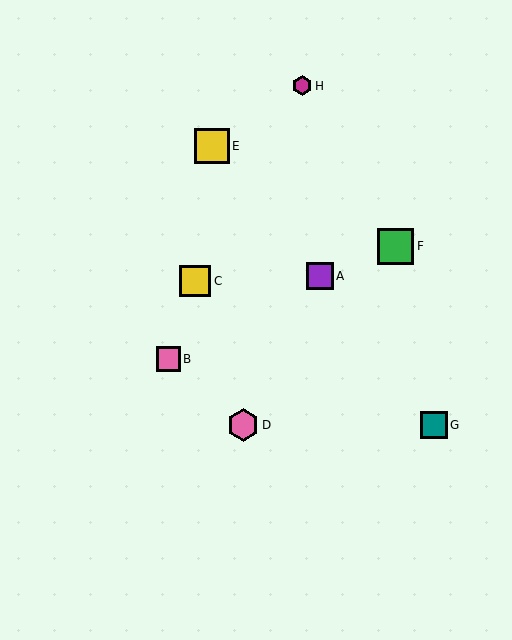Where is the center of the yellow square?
The center of the yellow square is at (212, 146).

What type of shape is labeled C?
Shape C is a yellow square.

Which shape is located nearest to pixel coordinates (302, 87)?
The magenta hexagon (labeled H) at (302, 86) is nearest to that location.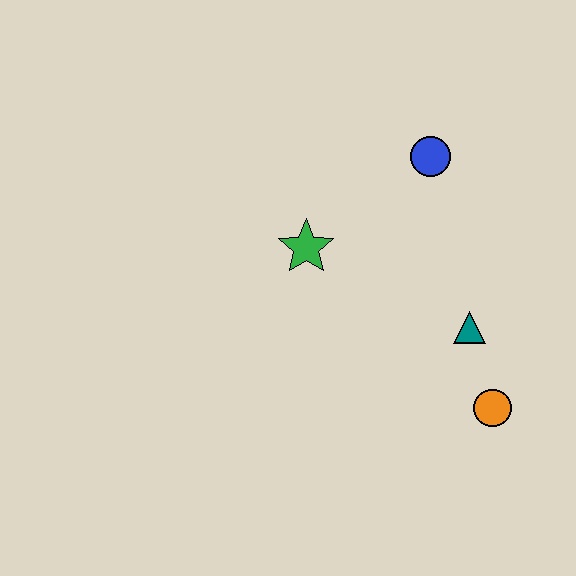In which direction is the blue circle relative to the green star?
The blue circle is to the right of the green star.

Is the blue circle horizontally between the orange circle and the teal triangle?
No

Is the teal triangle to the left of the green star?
No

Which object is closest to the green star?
The blue circle is closest to the green star.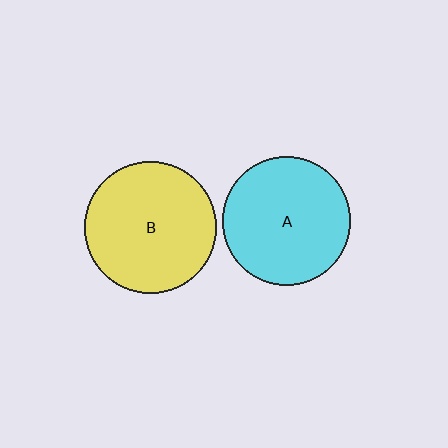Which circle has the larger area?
Circle B (yellow).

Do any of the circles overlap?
No, none of the circles overlap.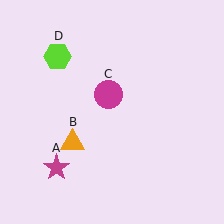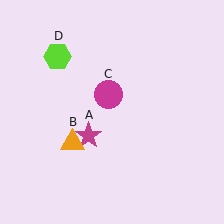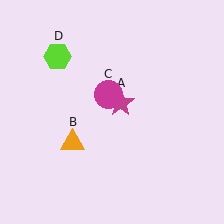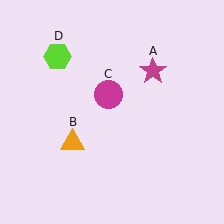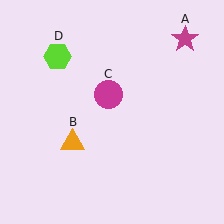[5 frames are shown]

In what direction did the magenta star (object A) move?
The magenta star (object A) moved up and to the right.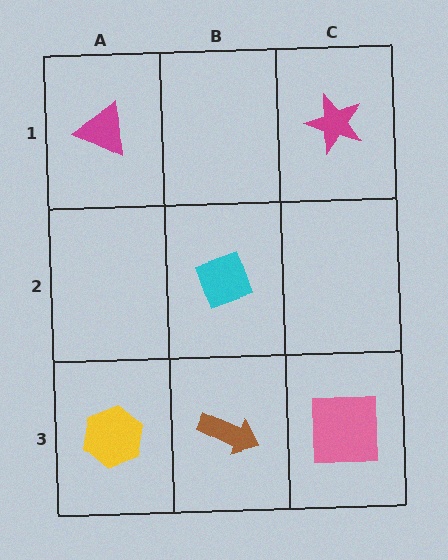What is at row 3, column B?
A brown arrow.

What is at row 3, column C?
A pink square.